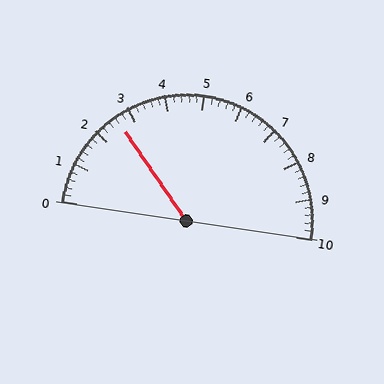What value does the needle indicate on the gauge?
The needle indicates approximately 2.6.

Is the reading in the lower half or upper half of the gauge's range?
The reading is in the lower half of the range (0 to 10).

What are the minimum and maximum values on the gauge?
The gauge ranges from 0 to 10.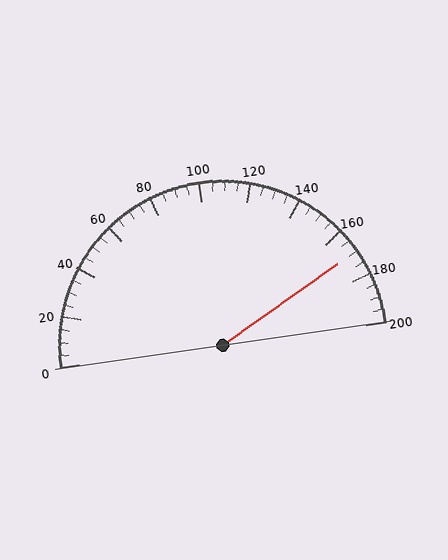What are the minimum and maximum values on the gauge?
The gauge ranges from 0 to 200.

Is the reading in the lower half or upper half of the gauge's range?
The reading is in the upper half of the range (0 to 200).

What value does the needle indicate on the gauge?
The needle indicates approximately 170.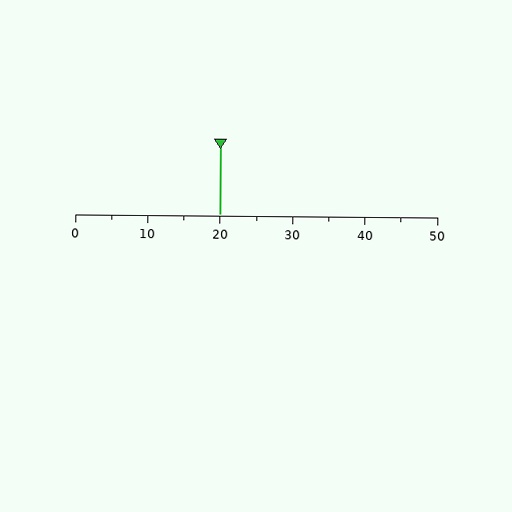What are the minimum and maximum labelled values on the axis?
The axis runs from 0 to 50.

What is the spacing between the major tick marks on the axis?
The major ticks are spaced 10 apart.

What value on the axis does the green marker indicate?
The marker indicates approximately 20.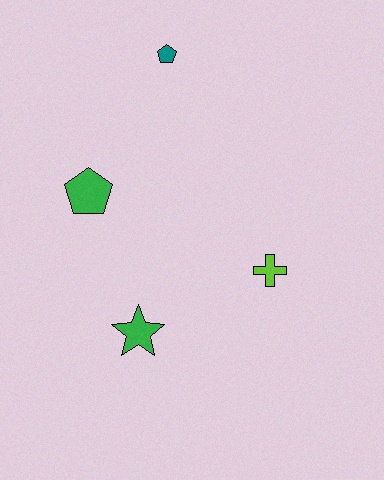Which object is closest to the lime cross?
The green star is closest to the lime cross.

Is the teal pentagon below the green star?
No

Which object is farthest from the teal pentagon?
The green star is farthest from the teal pentagon.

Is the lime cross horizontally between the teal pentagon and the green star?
No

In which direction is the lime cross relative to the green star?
The lime cross is to the right of the green star.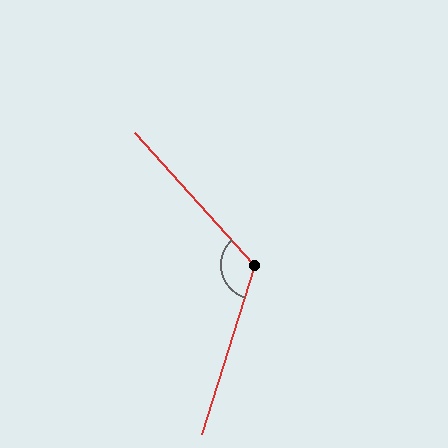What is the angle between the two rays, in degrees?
Approximately 120 degrees.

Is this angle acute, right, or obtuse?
It is obtuse.